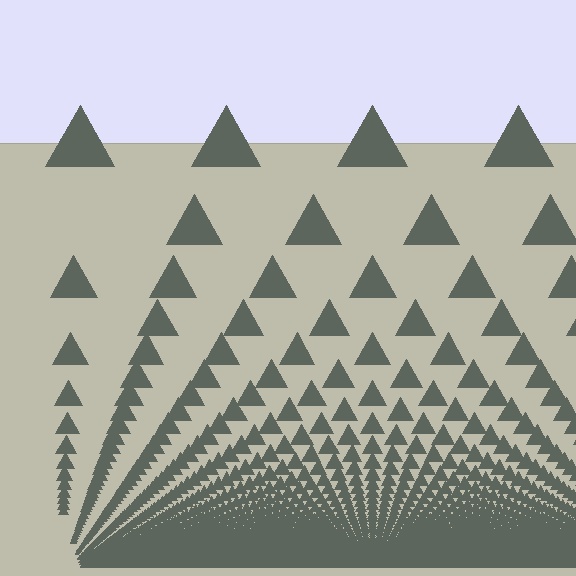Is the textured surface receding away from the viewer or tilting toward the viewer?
The surface appears to tilt toward the viewer. Texture elements get larger and sparser toward the top.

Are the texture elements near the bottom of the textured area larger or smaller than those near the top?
Smaller. The gradient is inverted — elements near the bottom are smaller and denser.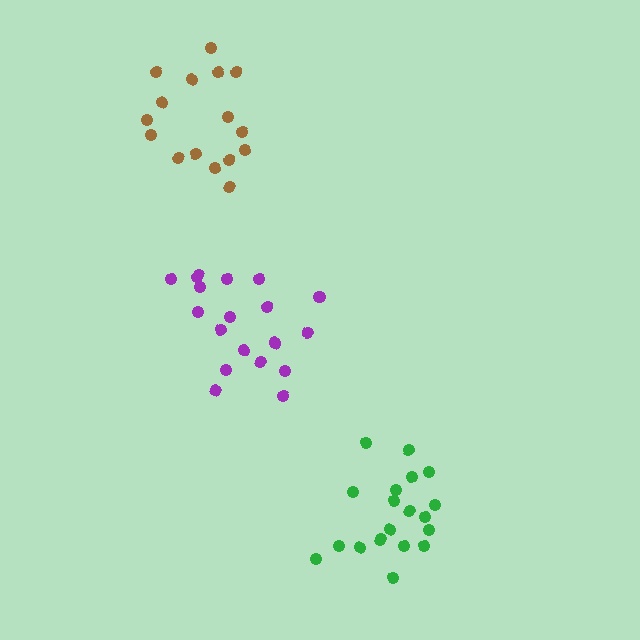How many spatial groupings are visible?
There are 3 spatial groupings.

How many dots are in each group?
Group 1: 19 dots, Group 2: 19 dots, Group 3: 16 dots (54 total).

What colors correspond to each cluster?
The clusters are colored: green, purple, brown.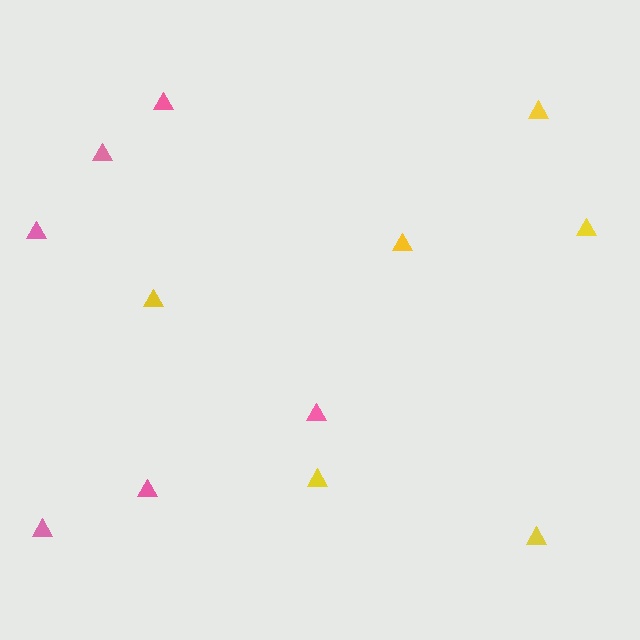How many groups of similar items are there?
There are 2 groups: one group of pink triangles (6) and one group of yellow triangles (6).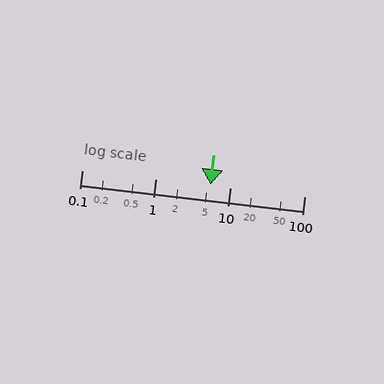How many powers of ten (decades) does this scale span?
The scale spans 3 decades, from 0.1 to 100.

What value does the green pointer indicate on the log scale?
The pointer indicates approximately 5.4.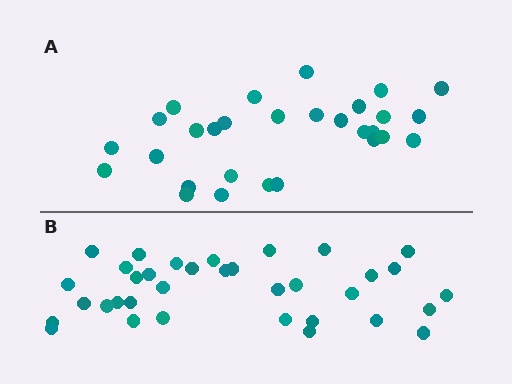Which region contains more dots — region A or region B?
Region B (the bottom region) has more dots.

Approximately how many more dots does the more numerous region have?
Region B has about 6 more dots than region A.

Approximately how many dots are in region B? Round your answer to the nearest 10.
About 40 dots. (The exact count is 35, which rounds to 40.)